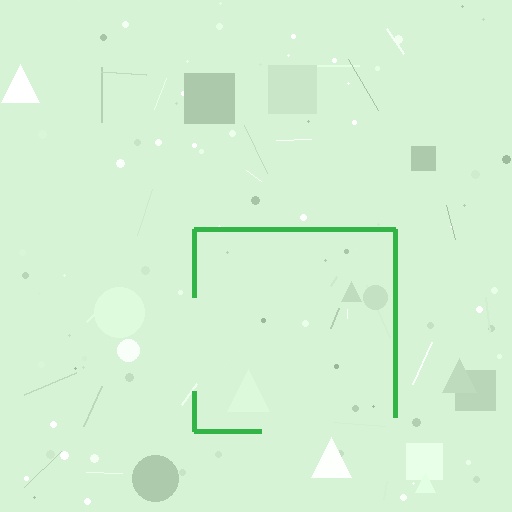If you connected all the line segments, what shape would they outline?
They would outline a square.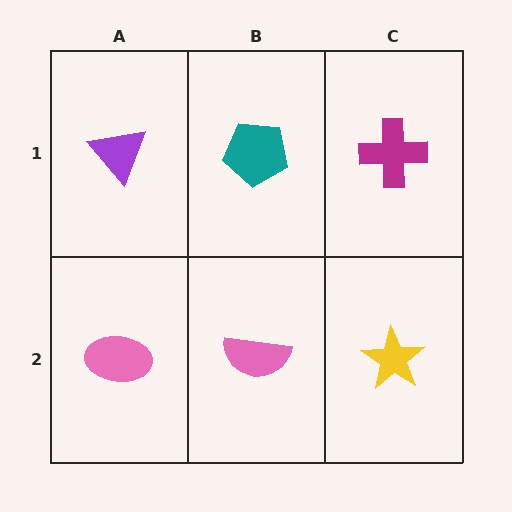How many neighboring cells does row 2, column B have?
3.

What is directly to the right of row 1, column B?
A magenta cross.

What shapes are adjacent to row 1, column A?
A pink ellipse (row 2, column A), a teal pentagon (row 1, column B).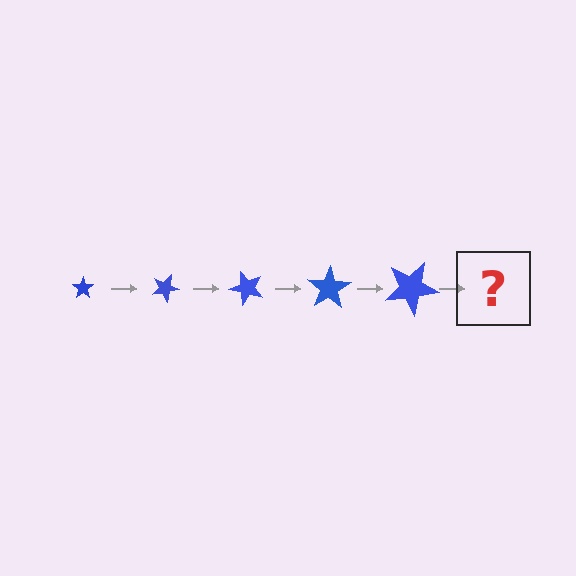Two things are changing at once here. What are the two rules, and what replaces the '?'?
The two rules are that the star grows larger each step and it rotates 25 degrees each step. The '?' should be a star, larger than the previous one and rotated 125 degrees from the start.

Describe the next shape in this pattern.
It should be a star, larger than the previous one and rotated 125 degrees from the start.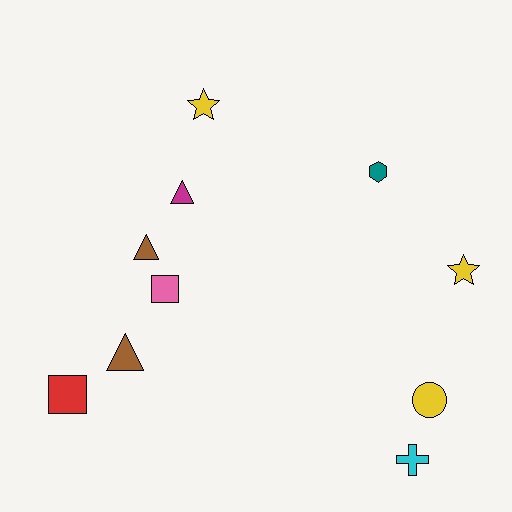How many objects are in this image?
There are 10 objects.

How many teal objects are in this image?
There is 1 teal object.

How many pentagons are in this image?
There are no pentagons.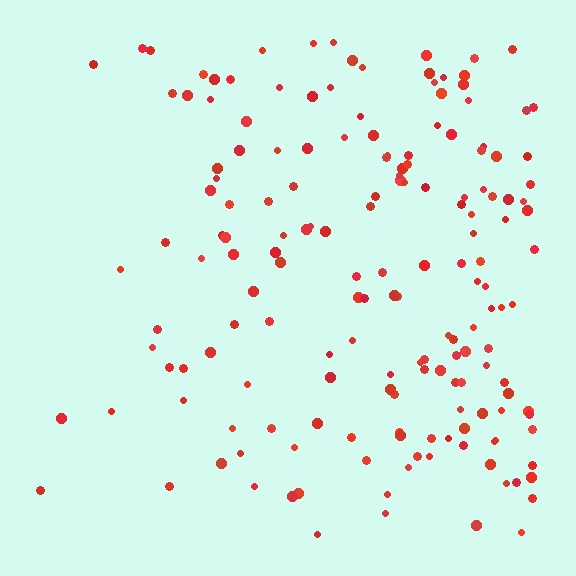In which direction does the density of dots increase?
From left to right, with the right side densest.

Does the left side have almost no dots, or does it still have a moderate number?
Still a moderate number, just noticeably fewer than the right.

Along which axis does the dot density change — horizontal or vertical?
Horizontal.